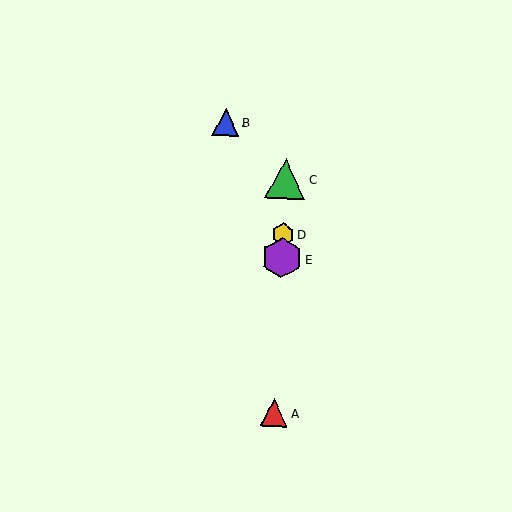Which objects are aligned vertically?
Objects A, C, D, E are aligned vertically.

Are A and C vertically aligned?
Yes, both are at x≈274.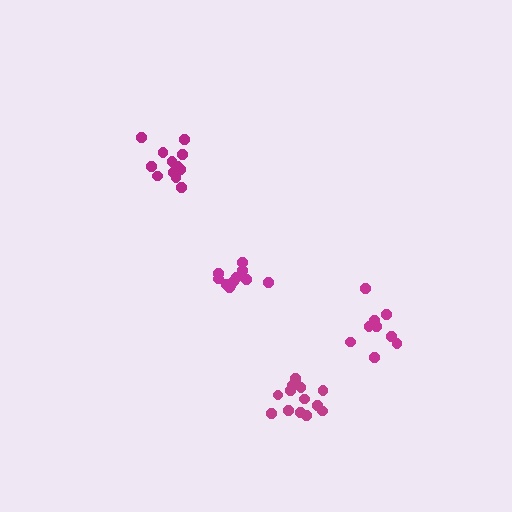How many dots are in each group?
Group 1: 14 dots, Group 2: 9 dots, Group 3: 12 dots, Group 4: 14 dots (49 total).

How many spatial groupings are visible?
There are 4 spatial groupings.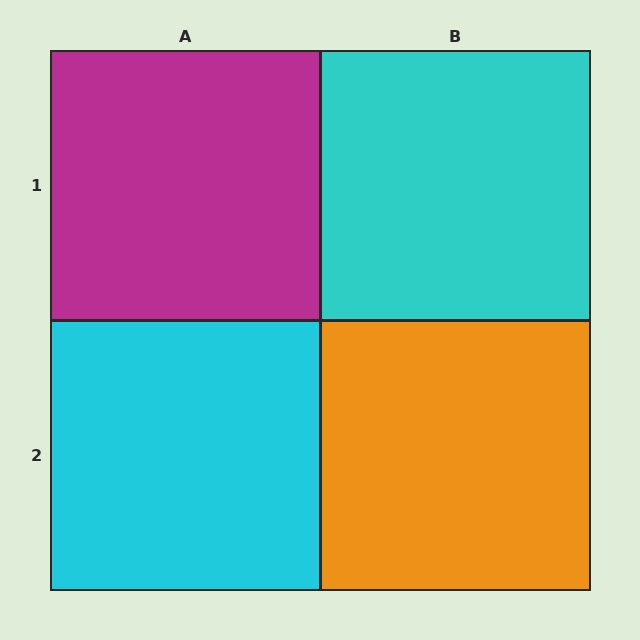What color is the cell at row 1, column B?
Cyan.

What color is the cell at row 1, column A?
Magenta.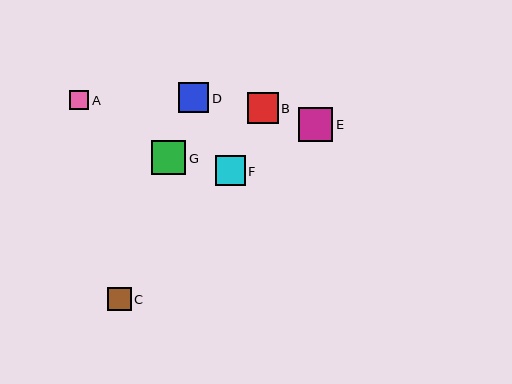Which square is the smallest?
Square A is the smallest with a size of approximately 19 pixels.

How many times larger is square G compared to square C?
Square G is approximately 1.4 times the size of square C.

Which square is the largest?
Square G is the largest with a size of approximately 34 pixels.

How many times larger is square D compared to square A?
Square D is approximately 1.6 times the size of square A.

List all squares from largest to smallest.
From largest to smallest: G, E, B, F, D, C, A.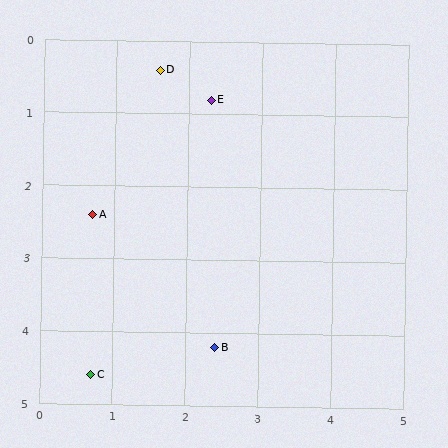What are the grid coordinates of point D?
Point D is at approximately (1.6, 0.4).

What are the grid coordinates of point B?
Point B is at approximately (2.4, 4.2).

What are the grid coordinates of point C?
Point C is at approximately (0.7, 4.6).